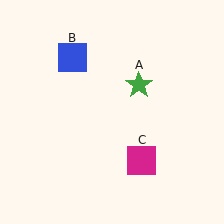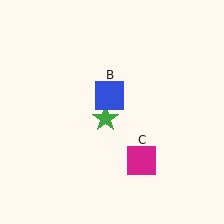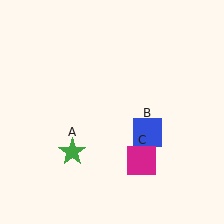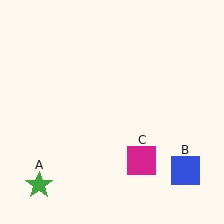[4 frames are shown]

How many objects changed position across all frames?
2 objects changed position: green star (object A), blue square (object B).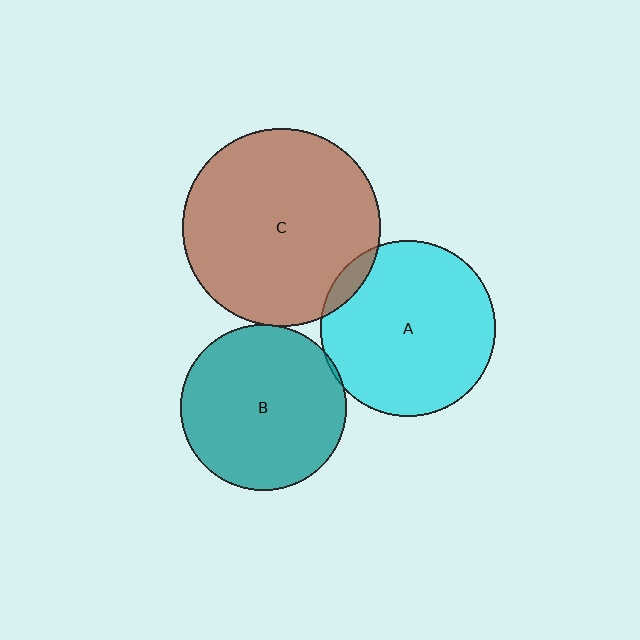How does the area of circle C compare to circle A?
Approximately 1.3 times.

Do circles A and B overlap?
Yes.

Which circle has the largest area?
Circle C (brown).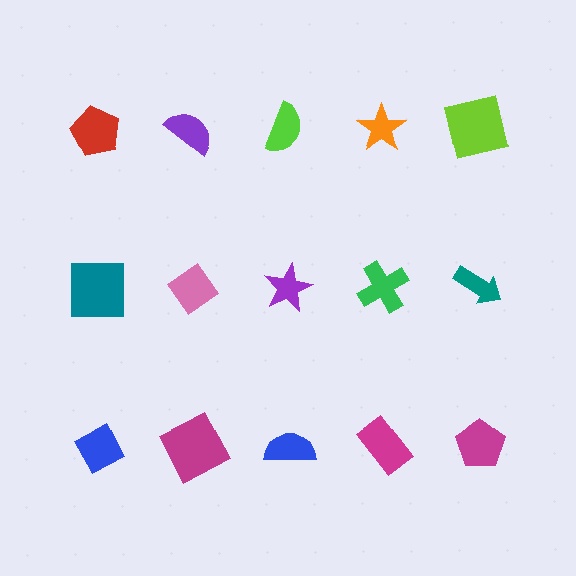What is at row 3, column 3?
A blue semicircle.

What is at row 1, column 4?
An orange star.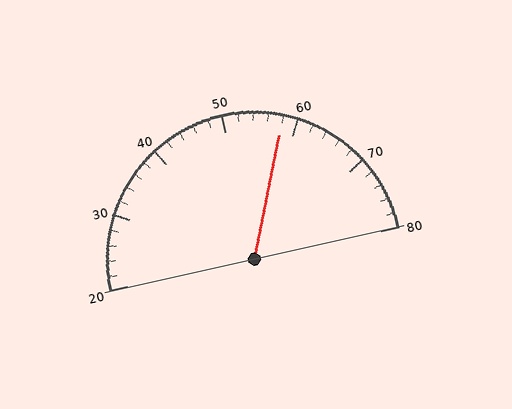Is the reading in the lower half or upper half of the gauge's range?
The reading is in the upper half of the range (20 to 80).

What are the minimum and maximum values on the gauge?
The gauge ranges from 20 to 80.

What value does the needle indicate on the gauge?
The needle indicates approximately 58.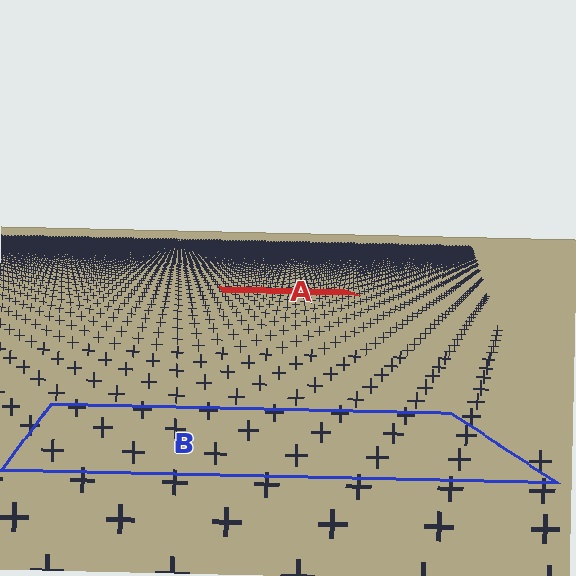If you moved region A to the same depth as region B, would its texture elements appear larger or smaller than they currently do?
They would appear larger. At a closer depth, the same texture elements are projected at a bigger on-screen size.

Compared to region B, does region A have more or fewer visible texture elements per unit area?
Region A has more texture elements per unit area — they are packed more densely because it is farther away.